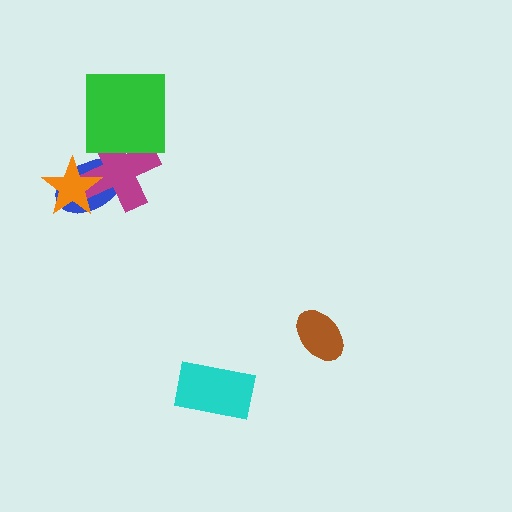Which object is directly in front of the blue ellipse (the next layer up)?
The magenta cross is directly in front of the blue ellipse.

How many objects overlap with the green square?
1 object overlaps with the green square.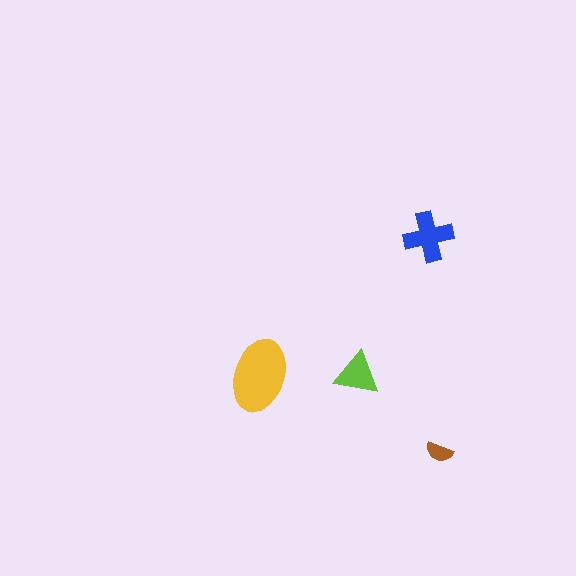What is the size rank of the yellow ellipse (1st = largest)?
1st.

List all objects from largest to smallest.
The yellow ellipse, the blue cross, the lime triangle, the brown semicircle.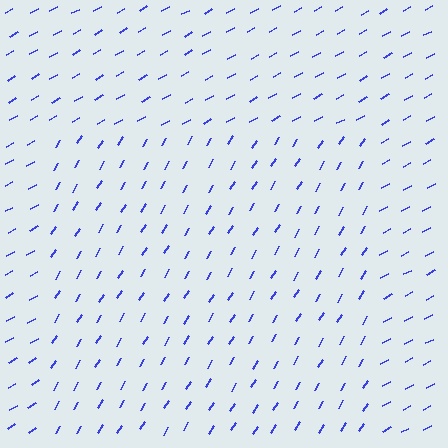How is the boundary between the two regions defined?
The boundary is defined purely by a change in line orientation (approximately 30 degrees difference). All lines are the same color and thickness.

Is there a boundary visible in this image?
Yes, there is a texture boundary formed by a change in line orientation.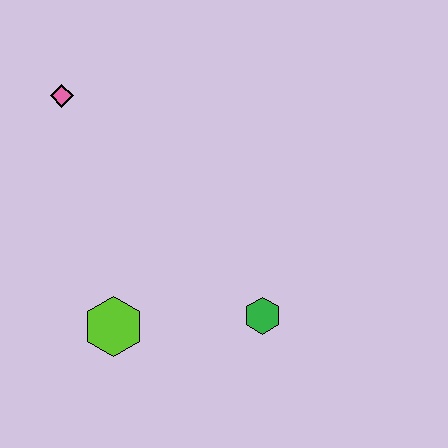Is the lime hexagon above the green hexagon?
No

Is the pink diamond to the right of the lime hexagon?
No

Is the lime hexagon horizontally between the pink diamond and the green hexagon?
Yes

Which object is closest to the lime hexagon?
The green hexagon is closest to the lime hexagon.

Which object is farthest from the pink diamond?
The green hexagon is farthest from the pink diamond.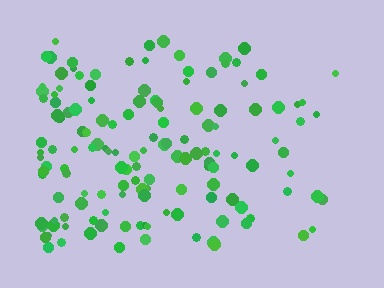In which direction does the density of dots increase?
From right to left, with the left side densest.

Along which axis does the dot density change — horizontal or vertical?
Horizontal.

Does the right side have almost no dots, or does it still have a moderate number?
Still a moderate number, just noticeably fewer than the left.